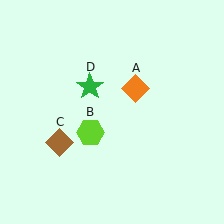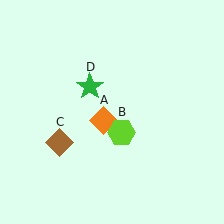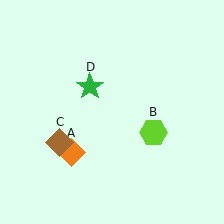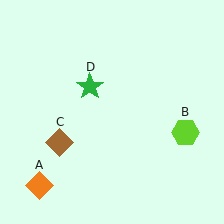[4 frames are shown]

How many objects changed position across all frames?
2 objects changed position: orange diamond (object A), lime hexagon (object B).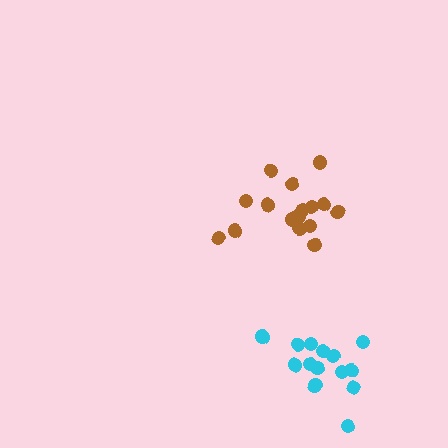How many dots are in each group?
Group 1: 16 dots, Group 2: 14 dots (30 total).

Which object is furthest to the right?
The cyan cluster is rightmost.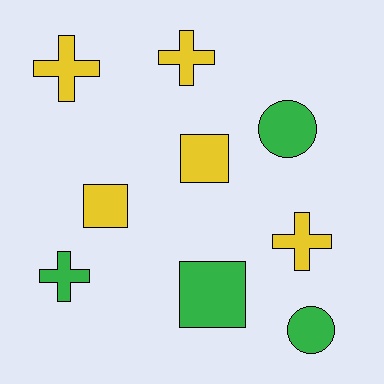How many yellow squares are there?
There are 2 yellow squares.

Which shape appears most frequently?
Cross, with 4 objects.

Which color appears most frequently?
Yellow, with 5 objects.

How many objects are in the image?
There are 9 objects.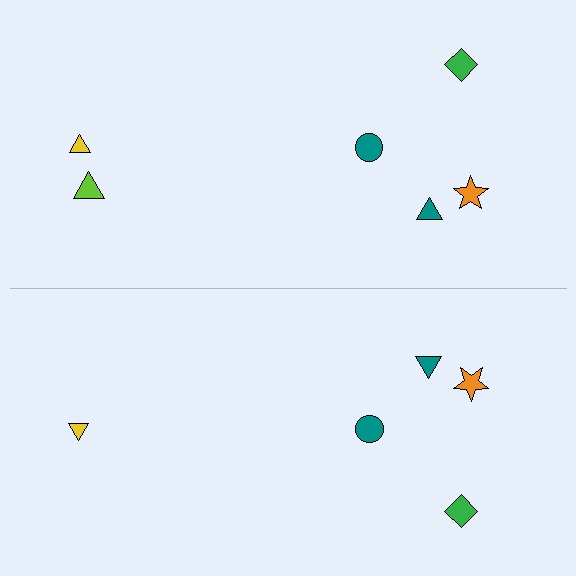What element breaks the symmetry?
A lime triangle is missing from the bottom side.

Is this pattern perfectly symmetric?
No, the pattern is not perfectly symmetric. A lime triangle is missing from the bottom side.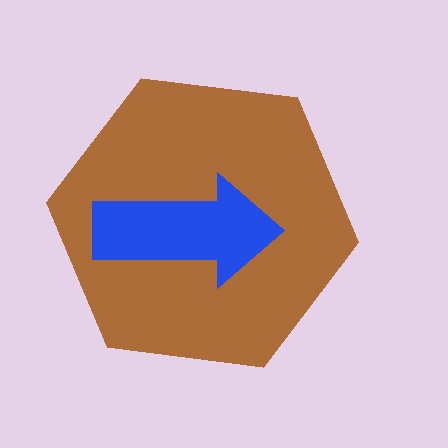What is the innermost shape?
The blue arrow.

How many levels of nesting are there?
2.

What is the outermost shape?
The brown hexagon.